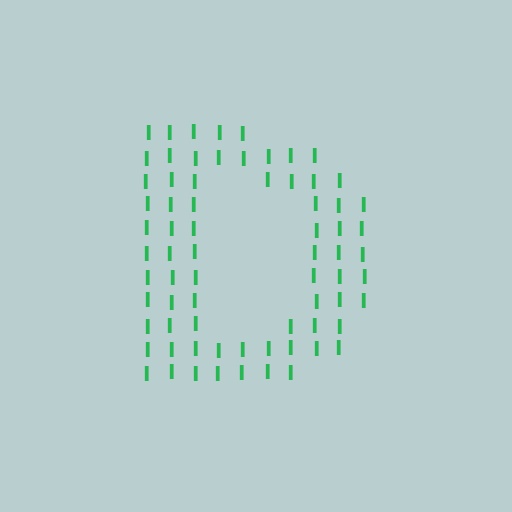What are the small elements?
The small elements are letter I's.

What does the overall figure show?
The overall figure shows the letter D.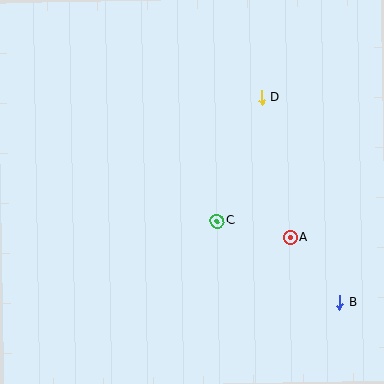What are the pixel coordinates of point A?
Point A is at (290, 238).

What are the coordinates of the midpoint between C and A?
The midpoint between C and A is at (254, 229).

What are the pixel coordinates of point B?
Point B is at (339, 302).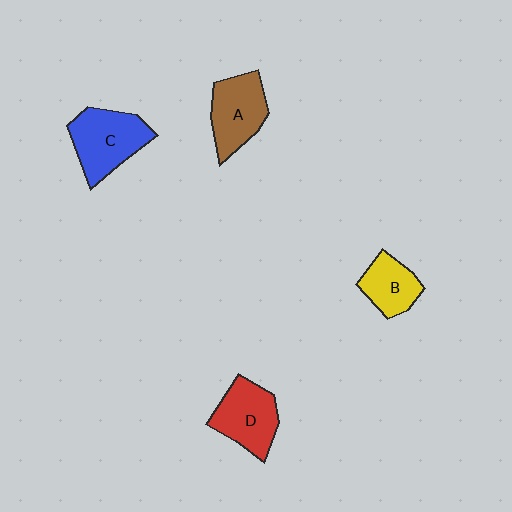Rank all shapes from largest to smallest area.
From largest to smallest: C (blue), A (brown), D (red), B (yellow).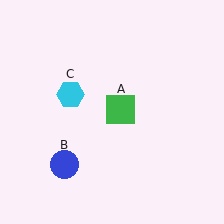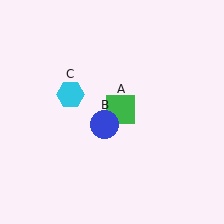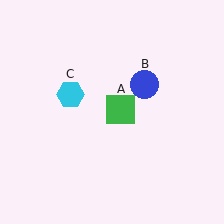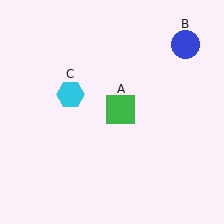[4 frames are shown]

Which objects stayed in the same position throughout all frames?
Green square (object A) and cyan hexagon (object C) remained stationary.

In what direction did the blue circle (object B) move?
The blue circle (object B) moved up and to the right.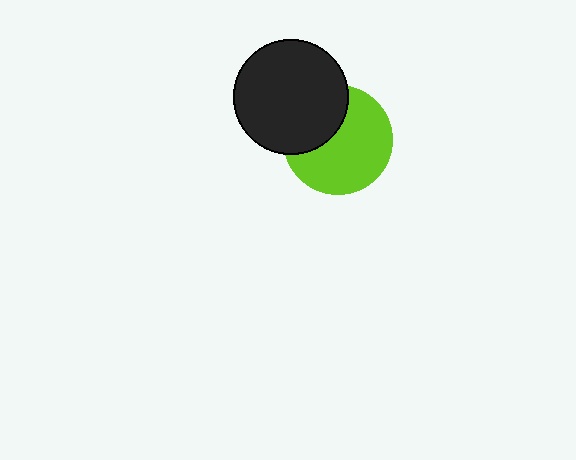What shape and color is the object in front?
The object in front is a black circle.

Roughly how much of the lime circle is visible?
Most of it is visible (roughly 66%).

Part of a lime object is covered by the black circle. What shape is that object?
It is a circle.